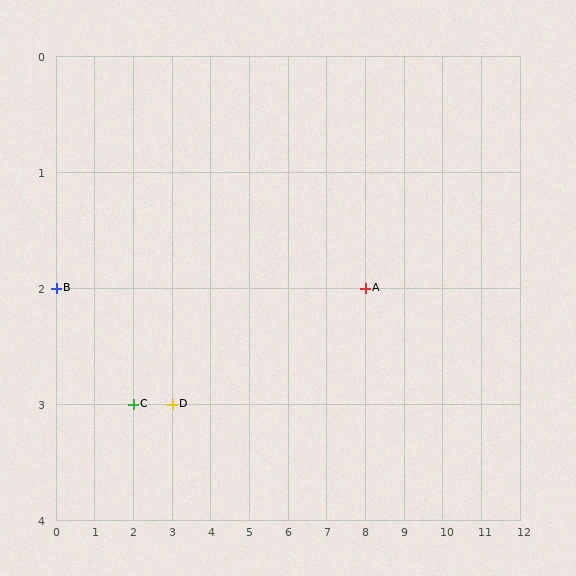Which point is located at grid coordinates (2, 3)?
Point C is at (2, 3).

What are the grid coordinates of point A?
Point A is at grid coordinates (8, 2).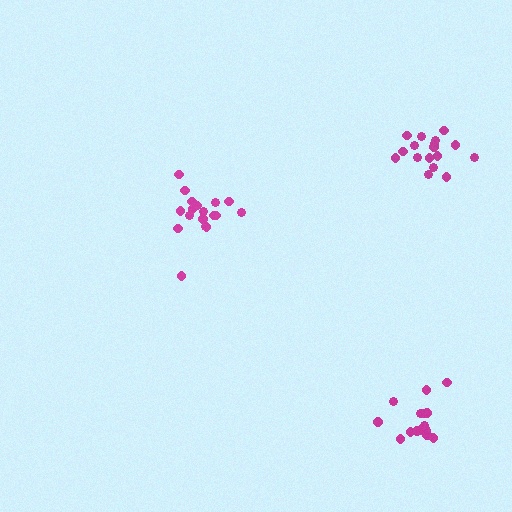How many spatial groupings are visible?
There are 3 spatial groupings.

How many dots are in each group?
Group 1: 19 dots, Group 2: 16 dots, Group 3: 17 dots (52 total).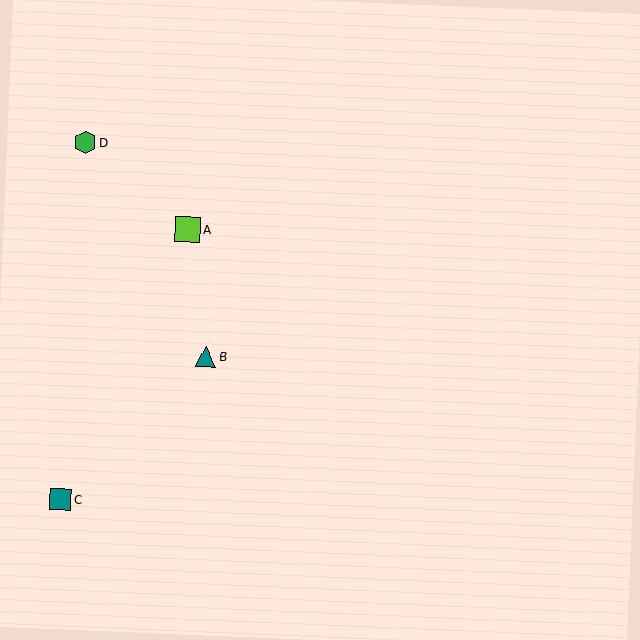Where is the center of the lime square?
The center of the lime square is at (188, 229).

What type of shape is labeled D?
Shape D is a green hexagon.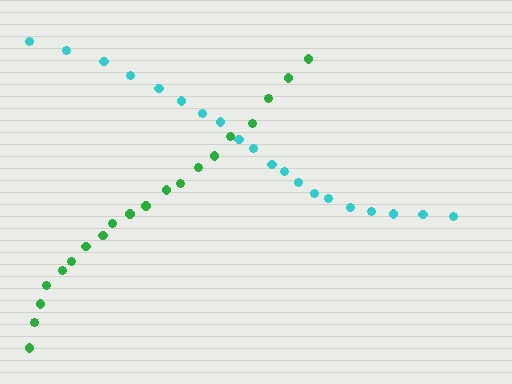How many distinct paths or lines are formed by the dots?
There are 2 distinct paths.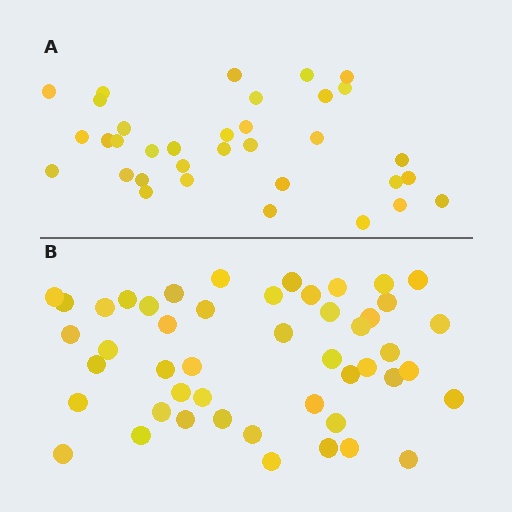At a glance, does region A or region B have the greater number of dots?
Region B (the bottom region) has more dots.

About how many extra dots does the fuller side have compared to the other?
Region B has approximately 15 more dots than region A.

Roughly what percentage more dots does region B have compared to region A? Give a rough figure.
About 40% more.